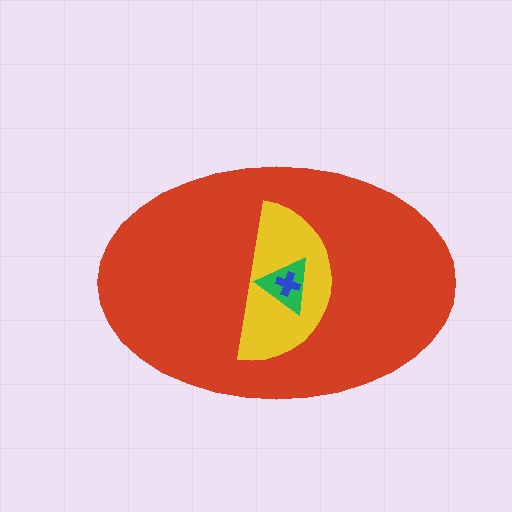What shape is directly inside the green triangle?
The blue cross.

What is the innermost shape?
The blue cross.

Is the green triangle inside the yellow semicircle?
Yes.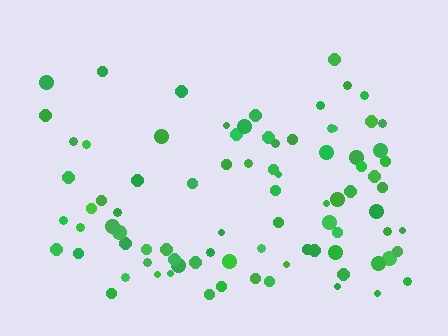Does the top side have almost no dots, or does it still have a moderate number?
Still a moderate number, just noticeably fewer than the bottom.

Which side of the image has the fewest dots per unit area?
The top.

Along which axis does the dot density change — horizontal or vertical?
Vertical.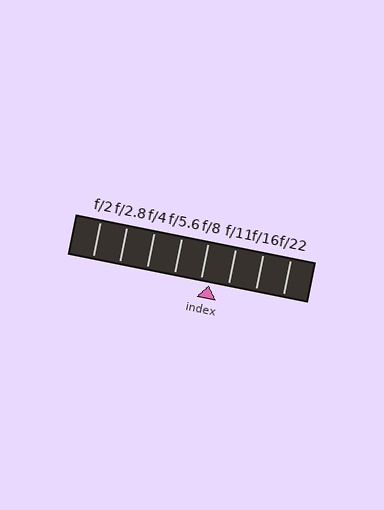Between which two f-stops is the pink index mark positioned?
The index mark is between f/8 and f/11.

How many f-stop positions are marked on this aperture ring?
There are 8 f-stop positions marked.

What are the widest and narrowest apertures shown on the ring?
The widest aperture shown is f/2 and the narrowest is f/22.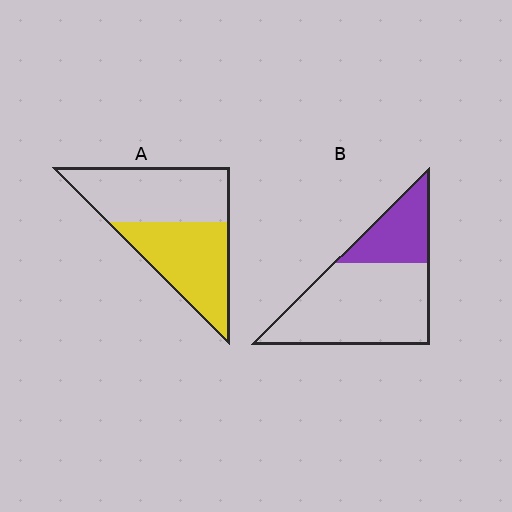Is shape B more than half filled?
No.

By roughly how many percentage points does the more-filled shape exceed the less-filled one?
By roughly 20 percentage points (A over B).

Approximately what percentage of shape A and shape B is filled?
A is approximately 50% and B is approximately 30%.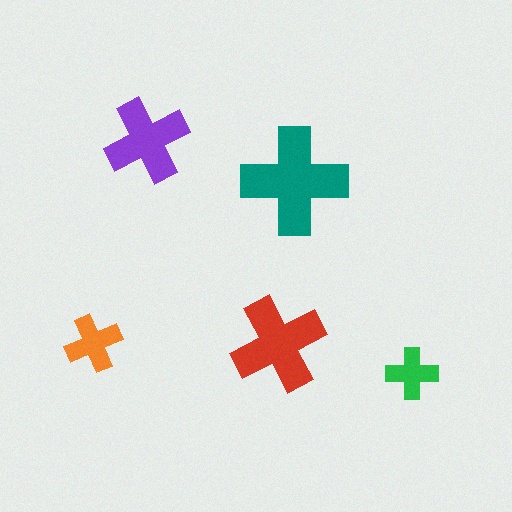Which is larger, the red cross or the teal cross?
The teal one.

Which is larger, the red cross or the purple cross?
The red one.